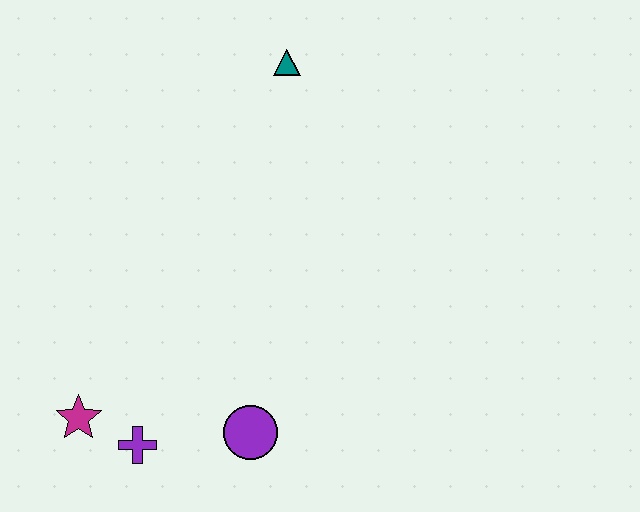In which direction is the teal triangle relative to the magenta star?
The teal triangle is above the magenta star.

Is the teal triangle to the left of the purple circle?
No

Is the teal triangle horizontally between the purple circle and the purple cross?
No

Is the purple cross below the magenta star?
Yes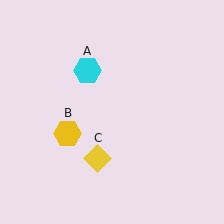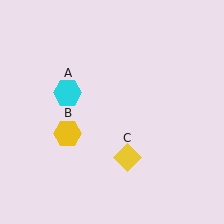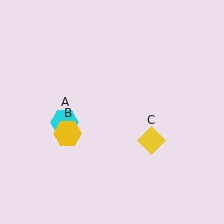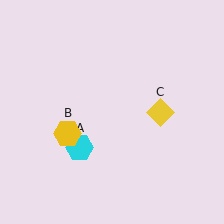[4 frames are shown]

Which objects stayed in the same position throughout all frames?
Yellow hexagon (object B) remained stationary.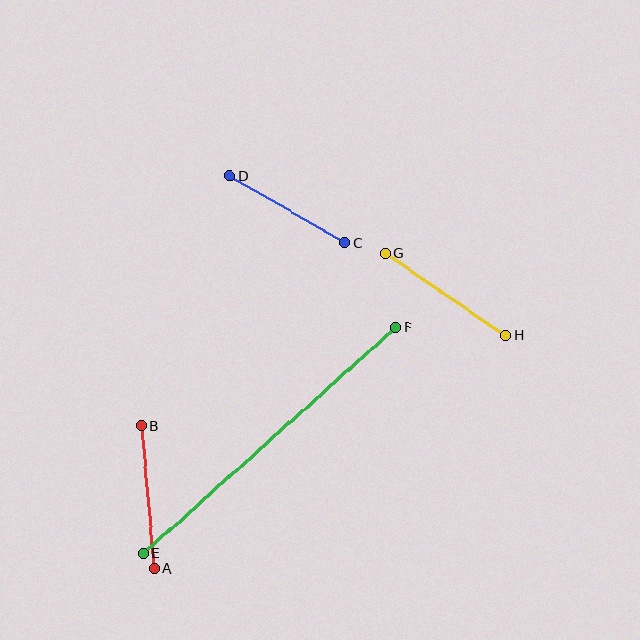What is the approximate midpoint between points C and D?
The midpoint is at approximately (288, 209) pixels.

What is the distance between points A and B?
The distance is approximately 143 pixels.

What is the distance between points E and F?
The distance is approximately 339 pixels.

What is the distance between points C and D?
The distance is approximately 133 pixels.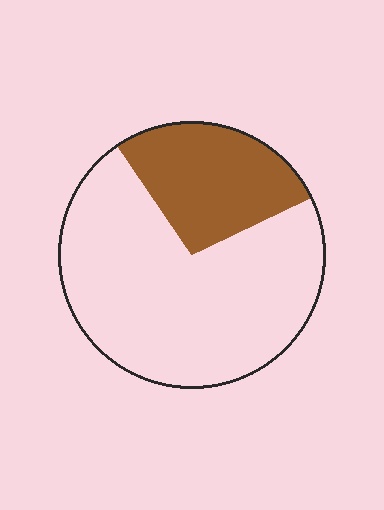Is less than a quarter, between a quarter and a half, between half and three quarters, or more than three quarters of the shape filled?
Between a quarter and a half.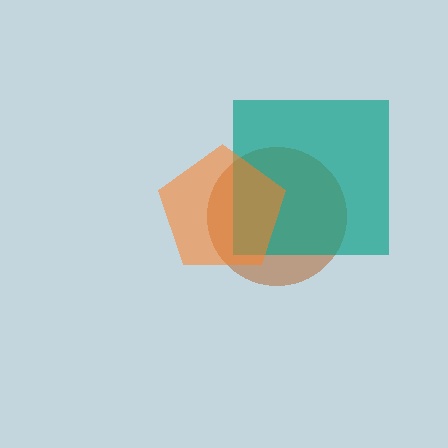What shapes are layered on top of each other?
The layered shapes are: a brown circle, a teal square, an orange pentagon.